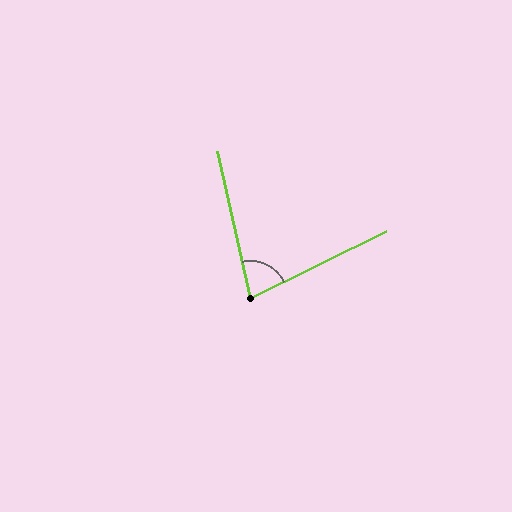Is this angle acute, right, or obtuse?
It is acute.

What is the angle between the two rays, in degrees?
Approximately 76 degrees.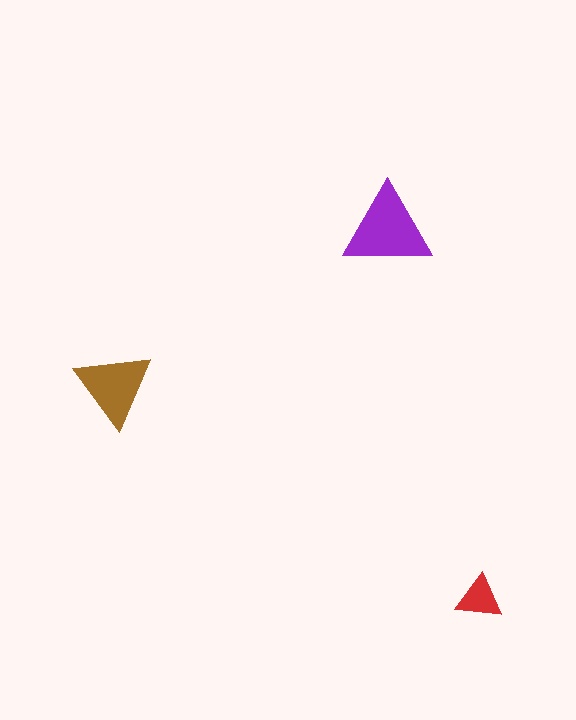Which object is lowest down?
The red triangle is bottommost.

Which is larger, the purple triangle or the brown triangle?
The purple one.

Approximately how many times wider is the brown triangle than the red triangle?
About 1.5 times wider.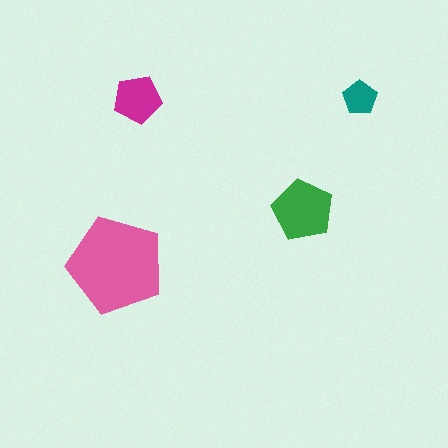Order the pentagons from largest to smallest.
the pink one, the green one, the magenta one, the teal one.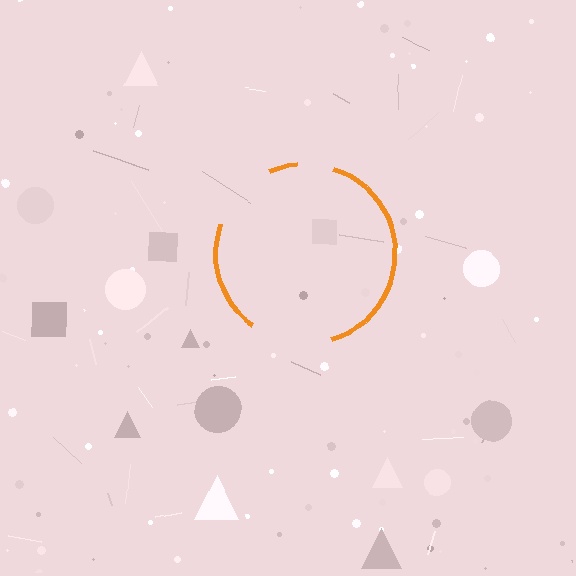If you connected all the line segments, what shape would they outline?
They would outline a circle.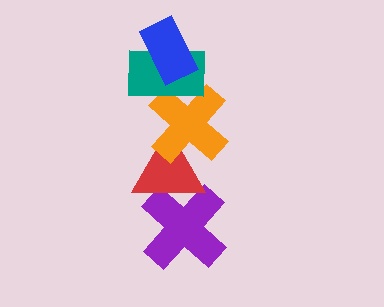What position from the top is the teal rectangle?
The teal rectangle is 2nd from the top.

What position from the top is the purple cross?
The purple cross is 5th from the top.